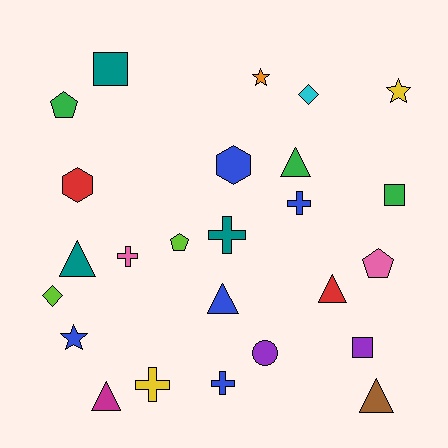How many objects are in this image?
There are 25 objects.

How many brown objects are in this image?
There is 1 brown object.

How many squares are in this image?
There are 3 squares.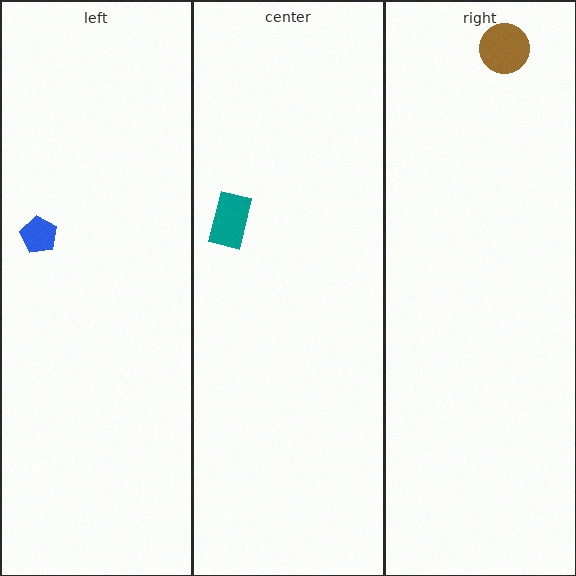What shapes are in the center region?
The teal rectangle.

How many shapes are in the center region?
1.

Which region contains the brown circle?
The right region.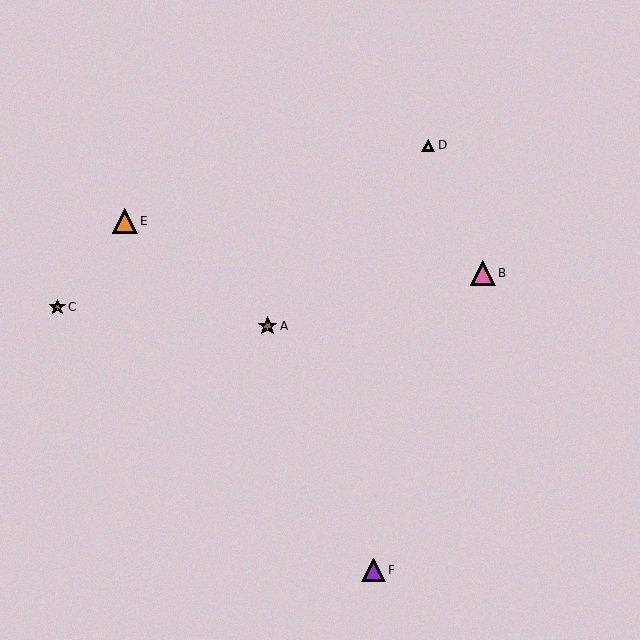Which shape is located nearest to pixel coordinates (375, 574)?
The purple triangle (labeled F) at (373, 570) is nearest to that location.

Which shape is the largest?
The orange triangle (labeled E) is the largest.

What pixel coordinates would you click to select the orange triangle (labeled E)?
Click at (125, 221) to select the orange triangle E.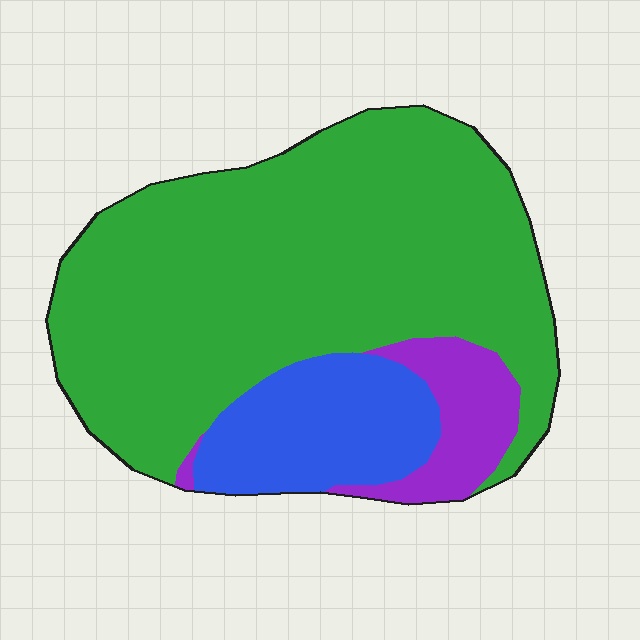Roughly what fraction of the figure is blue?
Blue covers roughly 15% of the figure.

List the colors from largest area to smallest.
From largest to smallest: green, blue, purple.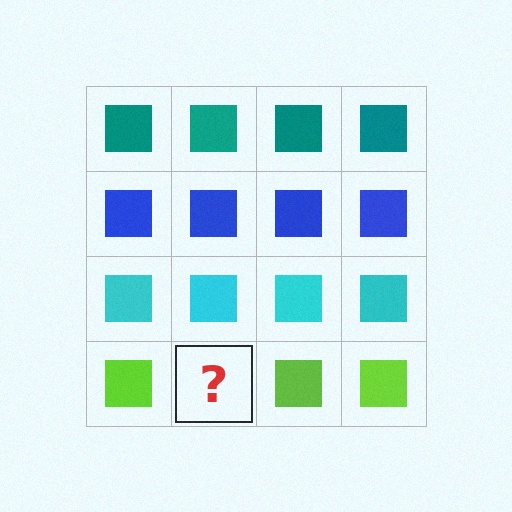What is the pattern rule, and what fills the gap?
The rule is that each row has a consistent color. The gap should be filled with a lime square.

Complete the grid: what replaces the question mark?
The question mark should be replaced with a lime square.